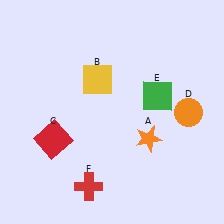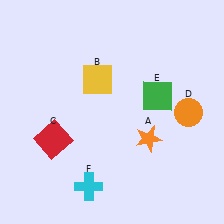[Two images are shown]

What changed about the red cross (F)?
In Image 1, F is red. In Image 2, it changed to cyan.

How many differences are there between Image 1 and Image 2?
There is 1 difference between the two images.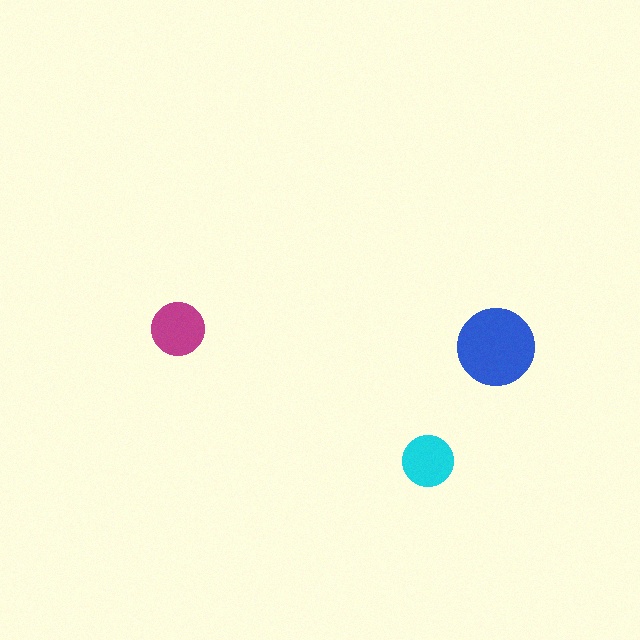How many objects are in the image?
There are 3 objects in the image.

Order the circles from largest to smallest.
the blue one, the magenta one, the cyan one.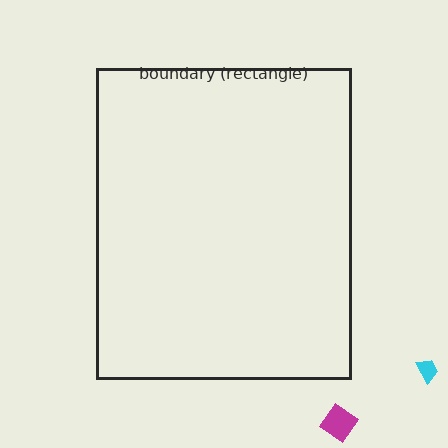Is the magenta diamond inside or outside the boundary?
Outside.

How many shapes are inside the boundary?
0 inside, 2 outside.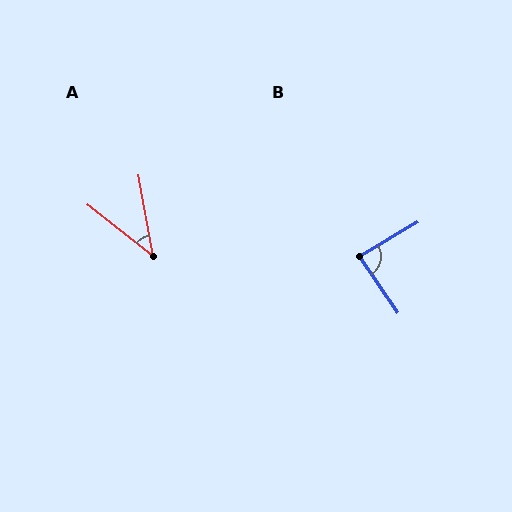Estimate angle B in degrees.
Approximately 86 degrees.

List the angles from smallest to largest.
A (42°), B (86°).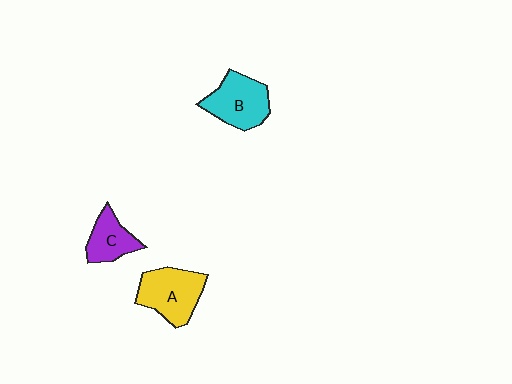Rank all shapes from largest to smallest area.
From largest to smallest: A (yellow), B (cyan), C (purple).